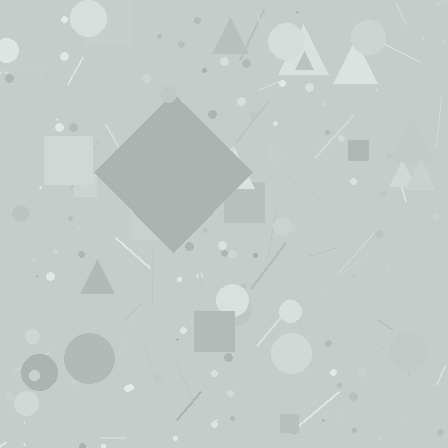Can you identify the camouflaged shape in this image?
The camouflaged shape is a diamond.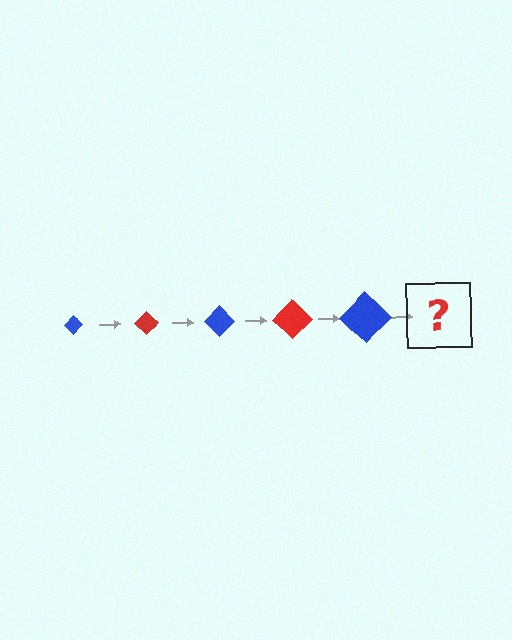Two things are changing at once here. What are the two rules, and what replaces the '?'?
The two rules are that the diamond grows larger each step and the color cycles through blue and red. The '?' should be a red diamond, larger than the previous one.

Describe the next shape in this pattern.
It should be a red diamond, larger than the previous one.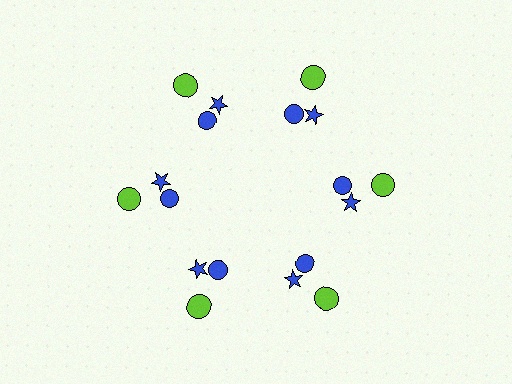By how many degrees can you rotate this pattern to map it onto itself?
The pattern maps onto itself every 60 degrees of rotation.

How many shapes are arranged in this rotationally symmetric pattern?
There are 18 shapes, arranged in 6 groups of 3.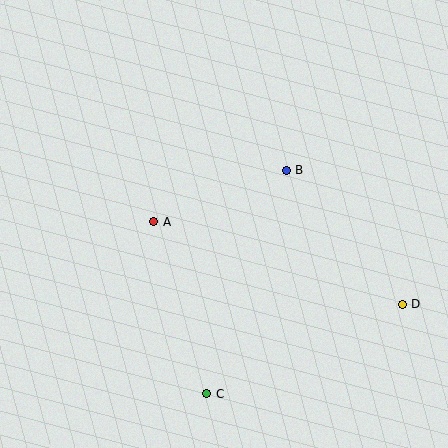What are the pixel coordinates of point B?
Point B is at (286, 170).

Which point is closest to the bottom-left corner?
Point C is closest to the bottom-left corner.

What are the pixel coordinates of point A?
Point A is at (154, 222).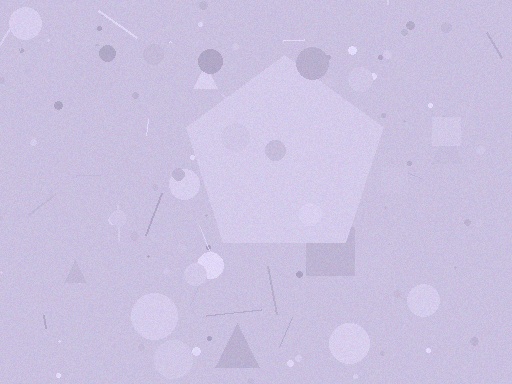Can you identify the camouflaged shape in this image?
The camouflaged shape is a pentagon.